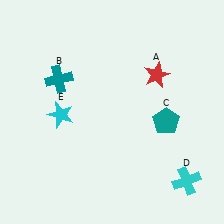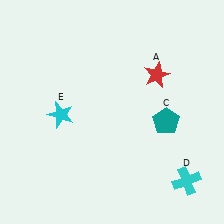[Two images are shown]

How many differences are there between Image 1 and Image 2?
There is 1 difference between the two images.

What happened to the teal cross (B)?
The teal cross (B) was removed in Image 2. It was in the top-left area of Image 1.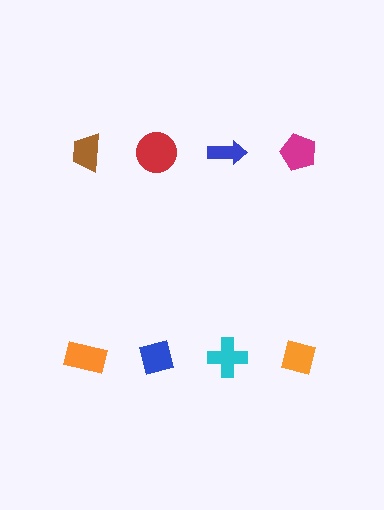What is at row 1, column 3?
A blue arrow.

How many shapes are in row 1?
4 shapes.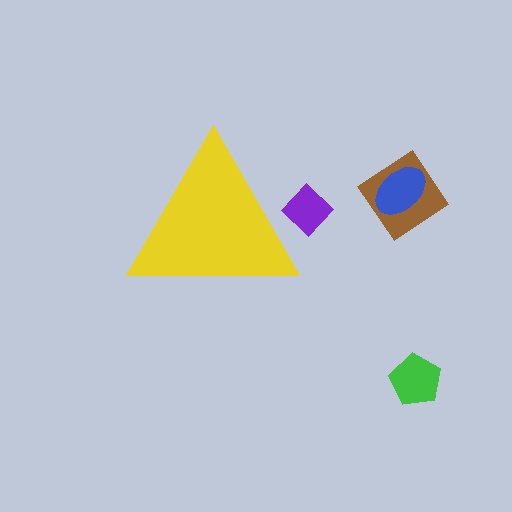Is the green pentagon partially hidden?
No, the green pentagon is fully visible.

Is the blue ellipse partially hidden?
No, the blue ellipse is fully visible.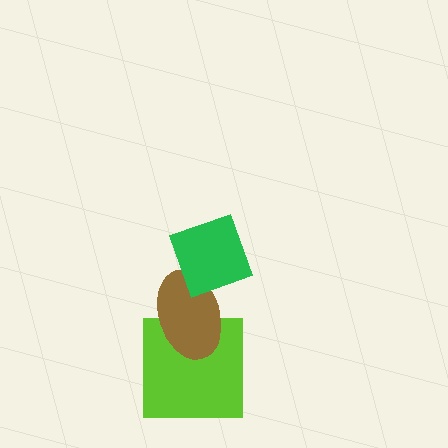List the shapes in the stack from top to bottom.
From top to bottom: the green diamond, the brown ellipse, the lime square.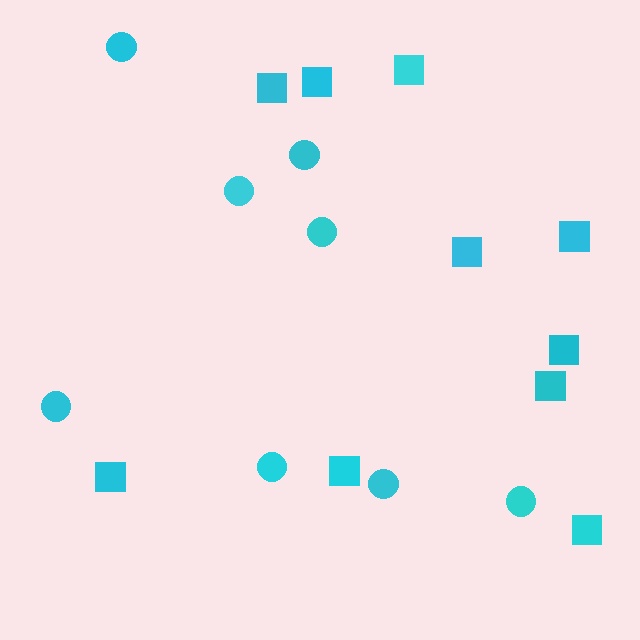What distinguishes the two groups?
There are 2 groups: one group of circles (8) and one group of squares (10).